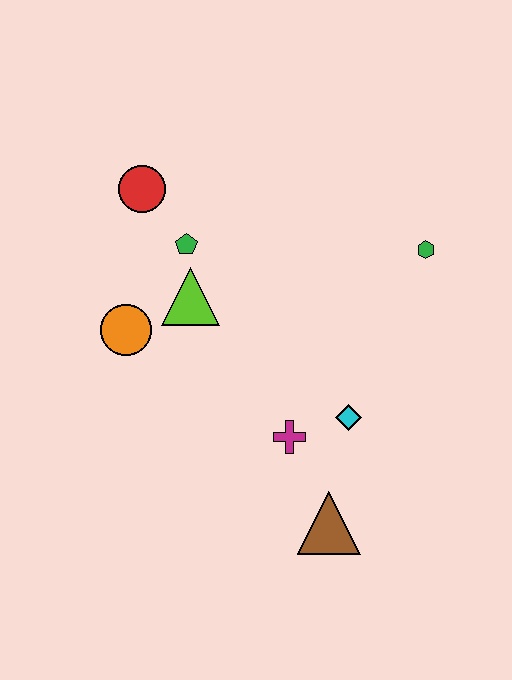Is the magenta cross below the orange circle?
Yes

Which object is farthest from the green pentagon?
The brown triangle is farthest from the green pentagon.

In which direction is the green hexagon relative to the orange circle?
The green hexagon is to the right of the orange circle.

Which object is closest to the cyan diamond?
The magenta cross is closest to the cyan diamond.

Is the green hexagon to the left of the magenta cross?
No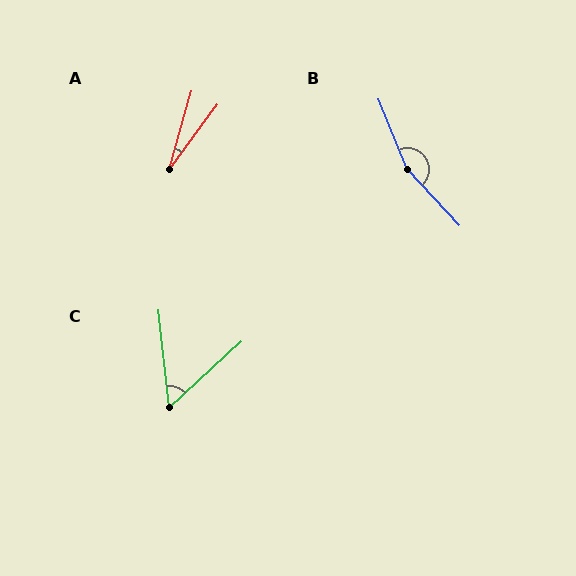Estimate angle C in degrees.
Approximately 54 degrees.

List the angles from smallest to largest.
A (21°), C (54°), B (159°).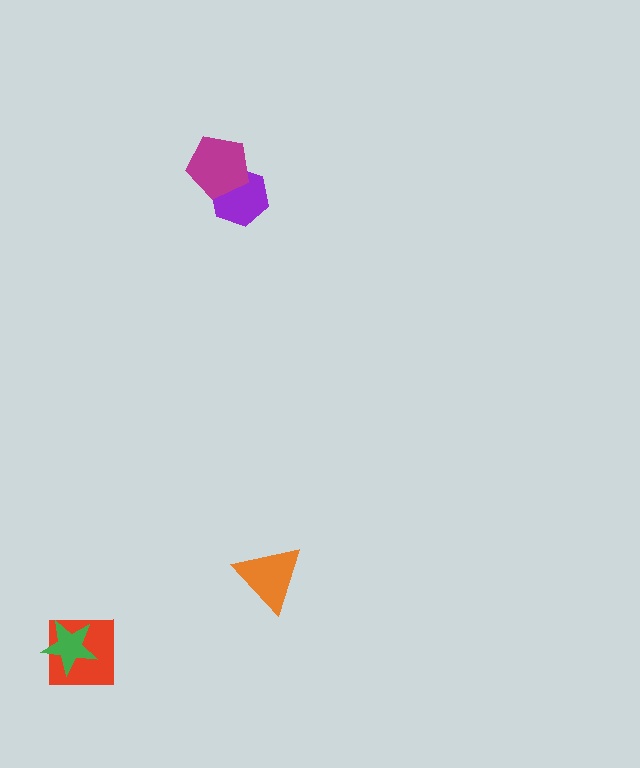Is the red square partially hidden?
Yes, it is partially covered by another shape.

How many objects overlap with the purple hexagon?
1 object overlaps with the purple hexagon.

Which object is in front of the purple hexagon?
The magenta pentagon is in front of the purple hexagon.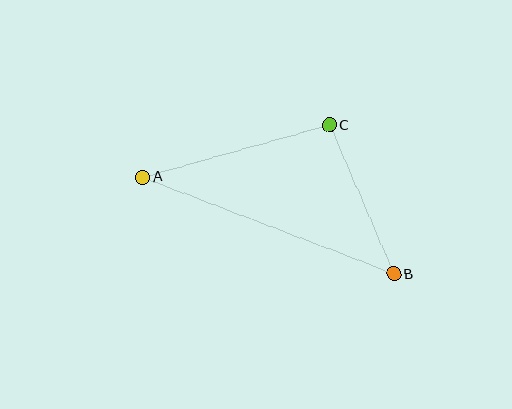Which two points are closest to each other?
Points B and C are closest to each other.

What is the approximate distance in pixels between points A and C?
The distance between A and C is approximately 194 pixels.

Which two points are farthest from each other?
Points A and B are farthest from each other.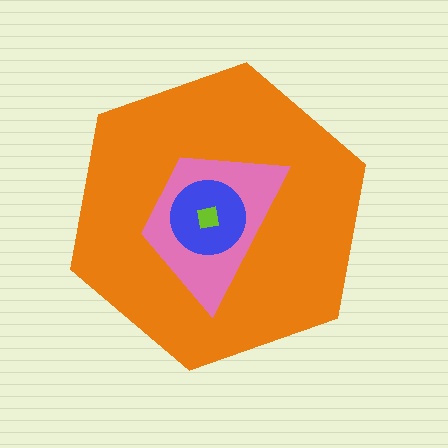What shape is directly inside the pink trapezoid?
The blue circle.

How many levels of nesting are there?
4.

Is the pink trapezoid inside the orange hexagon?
Yes.